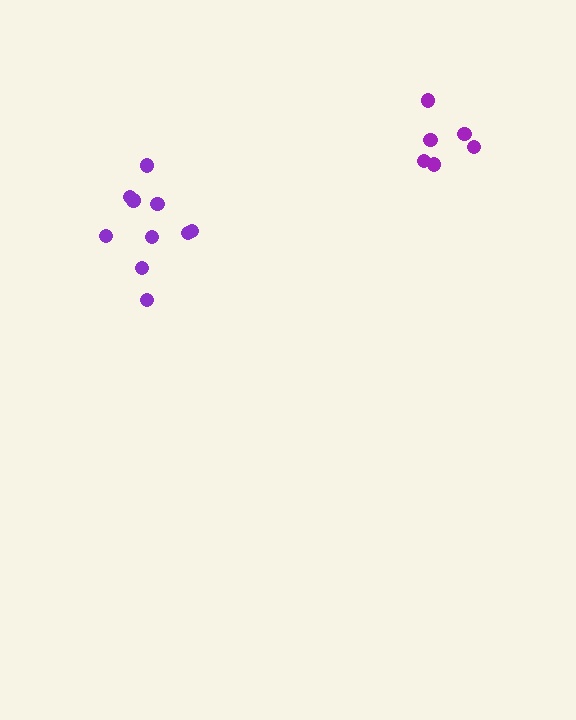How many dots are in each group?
Group 1: 10 dots, Group 2: 6 dots (16 total).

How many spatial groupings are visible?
There are 2 spatial groupings.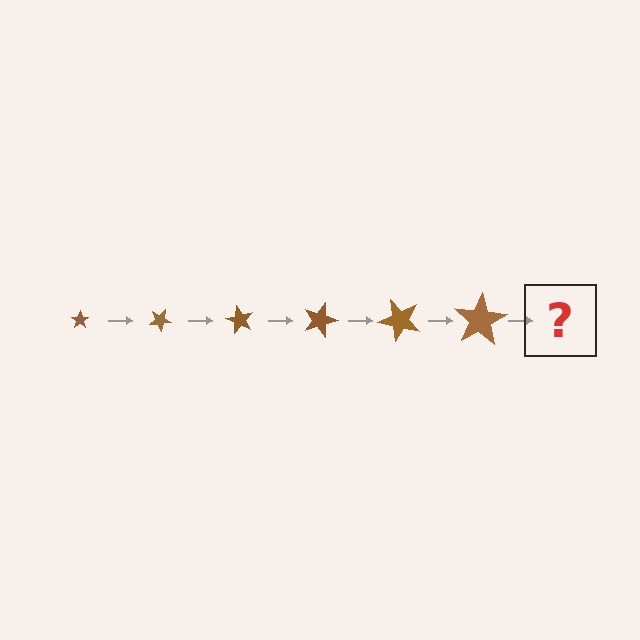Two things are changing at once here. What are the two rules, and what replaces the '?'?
The two rules are that the star grows larger each step and it rotates 30 degrees each step. The '?' should be a star, larger than the previous one and rotated 180 degrees from the start.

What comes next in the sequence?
The next element should be a star, larger than the previous one and rotated 180 degrees from the start.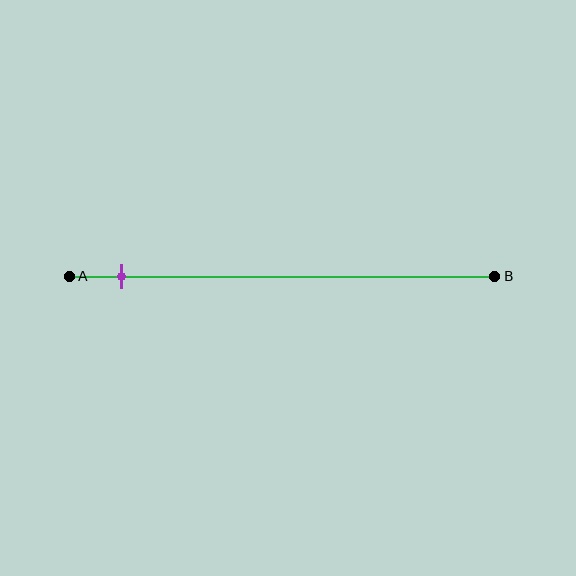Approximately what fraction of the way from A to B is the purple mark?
The purple mark is approximately 10% of the way from A to B.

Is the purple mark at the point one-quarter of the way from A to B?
No, the mark is at about 10% from A, not at the 25% one-quarter point.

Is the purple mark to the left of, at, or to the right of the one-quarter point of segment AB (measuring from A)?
The purple mark is to the left of the one-quarter point of segment AB.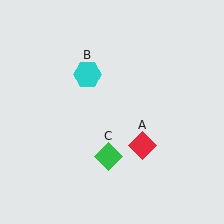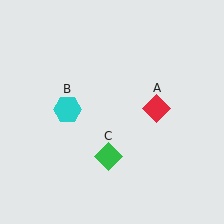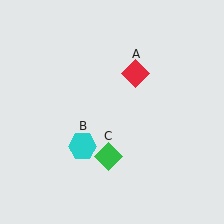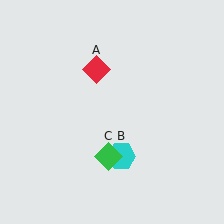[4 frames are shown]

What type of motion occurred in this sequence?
The red diamond (object A), cyan hexagon (object B) rotated counterclockwise around the center of the scene.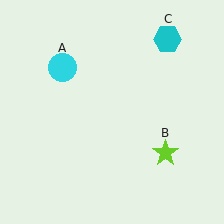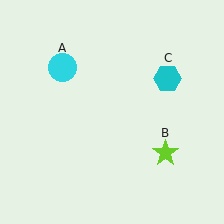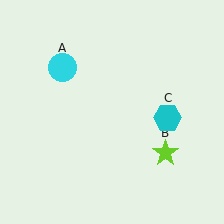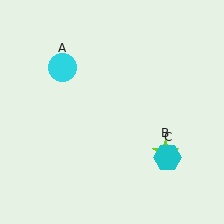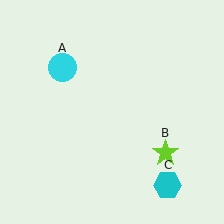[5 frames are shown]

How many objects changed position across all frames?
1 object changed position: cyan hexagon (object C).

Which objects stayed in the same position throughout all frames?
Cyan circle (object A) and lime star (object B) remained stationary.